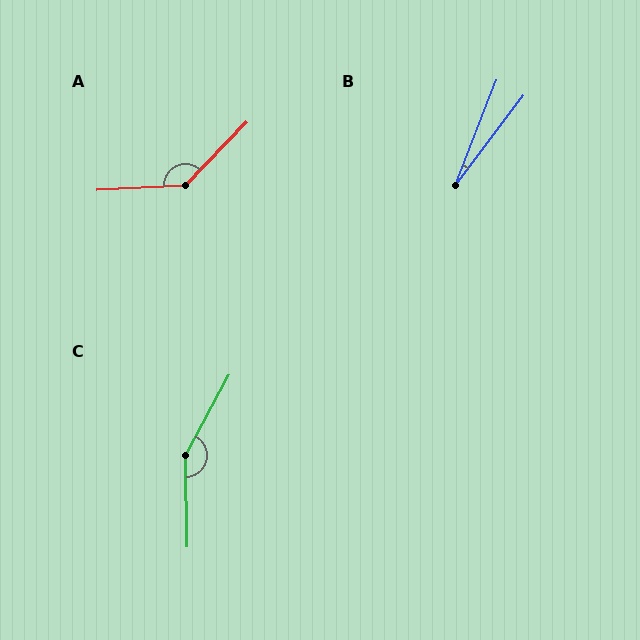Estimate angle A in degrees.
Approximately 138 degrees.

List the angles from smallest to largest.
B (16°), A (138°), C (151°).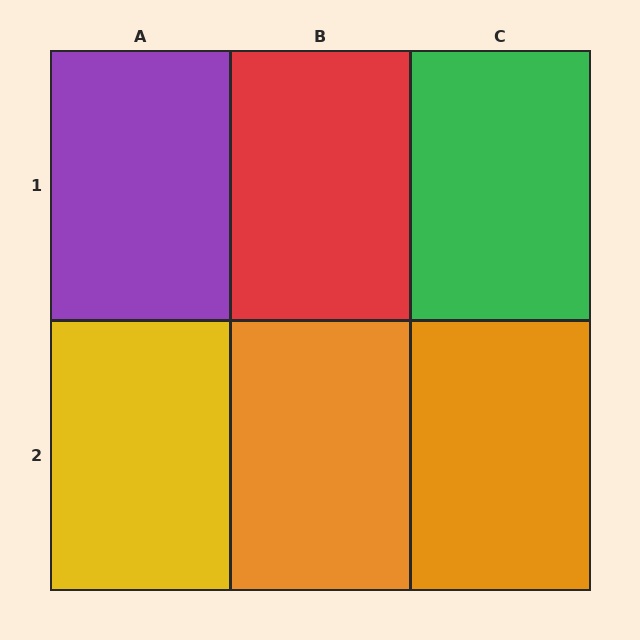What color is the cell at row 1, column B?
Red.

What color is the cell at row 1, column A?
Purple.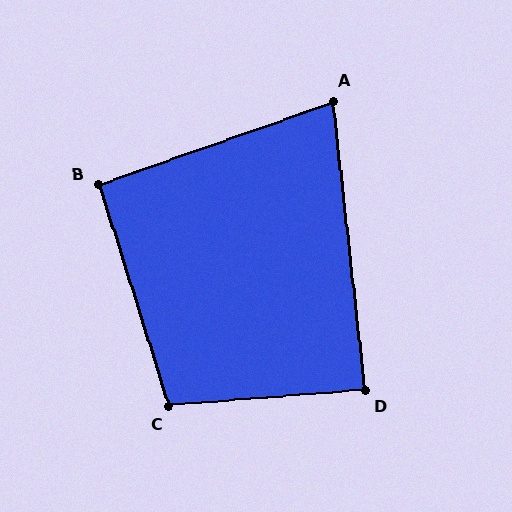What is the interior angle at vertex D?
Approximately 88 degrees (approximately right).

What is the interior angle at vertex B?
Approximately 92 degrees (approximately right).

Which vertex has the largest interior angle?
C, at approximately 103 degrees.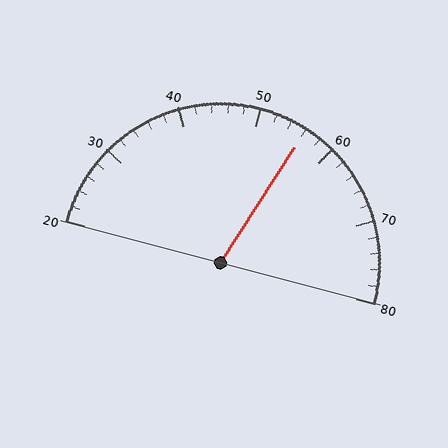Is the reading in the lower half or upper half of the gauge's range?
The reading is in the upper half of the range (20 to 80).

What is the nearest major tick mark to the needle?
The nearest major tick mark is 60.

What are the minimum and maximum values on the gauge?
The gauge ranges from 20 to 80.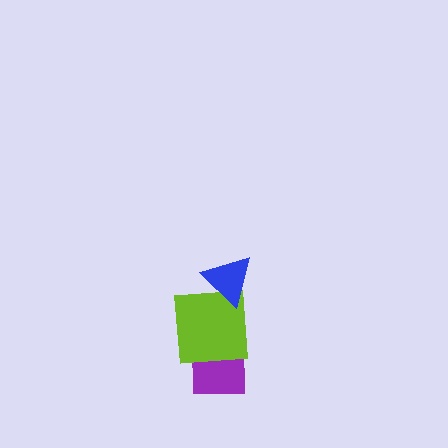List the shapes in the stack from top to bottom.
From top to bottom: the blue triangle, the lime square, the purple square.